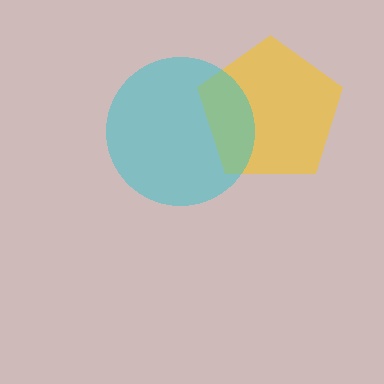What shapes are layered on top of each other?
The layered shapes are: a yellow pentagon, a cyan circle.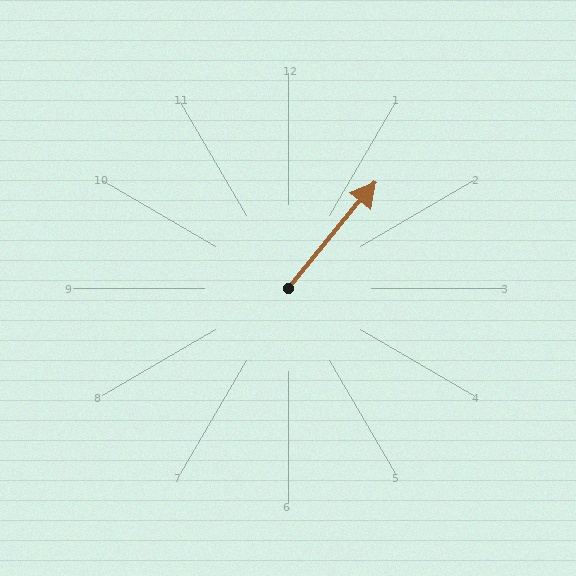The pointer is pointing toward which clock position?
Roughly 1 o'clock.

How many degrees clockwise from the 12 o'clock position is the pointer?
Approximately 39 degrees.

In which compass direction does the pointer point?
Northeast.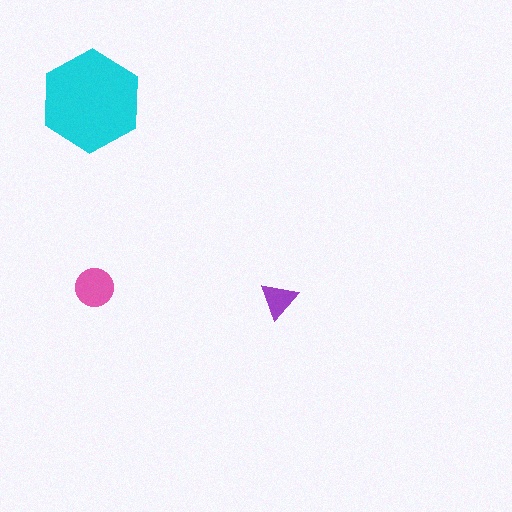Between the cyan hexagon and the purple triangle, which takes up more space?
The cyan hexagon.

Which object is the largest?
The cyan hexagon.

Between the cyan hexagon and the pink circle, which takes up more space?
The cyan hexagon.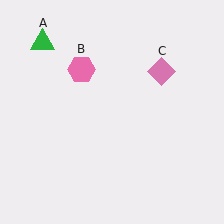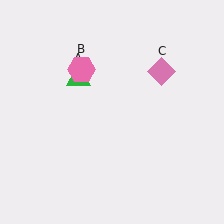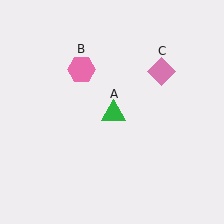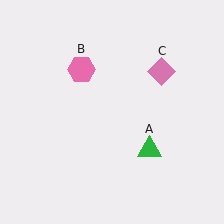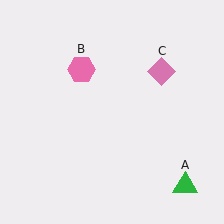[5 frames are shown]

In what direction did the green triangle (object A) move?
The green triangle (object A) moved down and to the right.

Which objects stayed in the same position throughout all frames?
Pink hexagon (object B) and pink diamond (object C) remained stationary.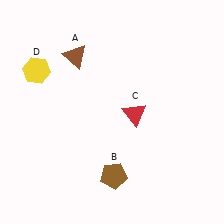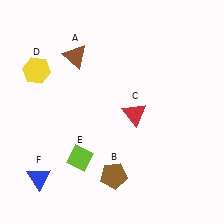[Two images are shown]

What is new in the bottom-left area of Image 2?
A lime diamond (E) was added in the bottom-left area of Image 2.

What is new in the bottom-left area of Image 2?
A blue triangle (F) was added in the bottom-left area of Image 2.